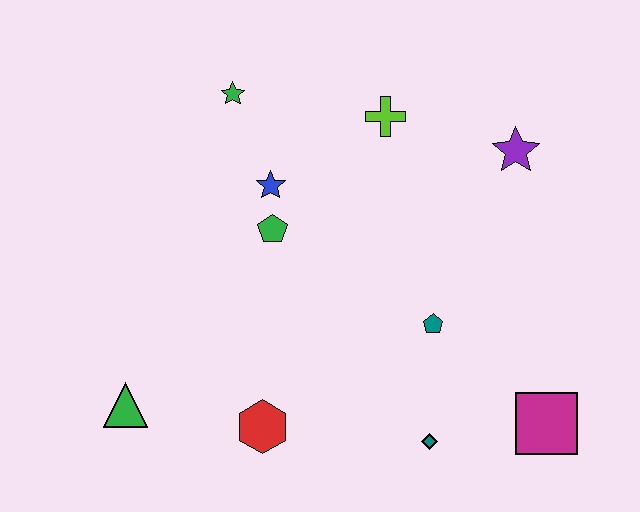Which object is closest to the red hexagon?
The green triangle is closest to the red hexagon.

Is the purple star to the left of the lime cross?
No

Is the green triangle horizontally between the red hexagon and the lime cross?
No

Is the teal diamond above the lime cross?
No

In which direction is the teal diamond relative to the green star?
The teal diamond is below the green star.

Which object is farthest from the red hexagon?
The purple star is farthest from the red hexagon.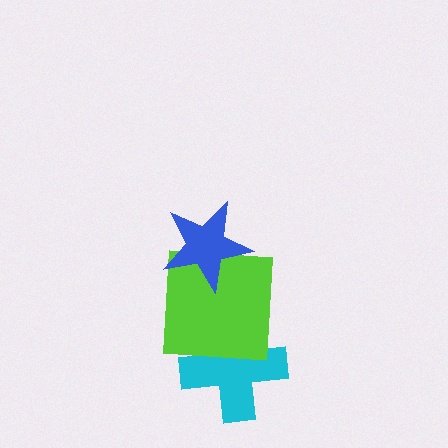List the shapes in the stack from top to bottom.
From top to bottom: the blue star, the lime square, the cyan cross.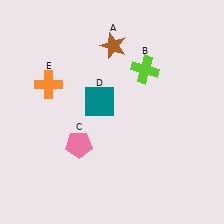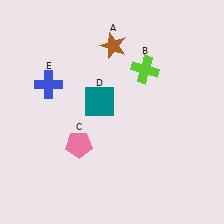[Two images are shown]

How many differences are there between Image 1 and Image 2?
There is 1 difference between the two images.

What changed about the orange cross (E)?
In Image 1, E is orange. In Image 2, it changed to blue.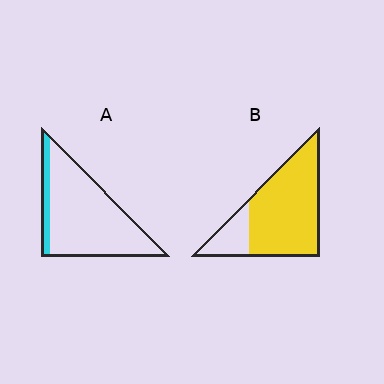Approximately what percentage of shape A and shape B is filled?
A is approximately 15% and B is approximately 80%.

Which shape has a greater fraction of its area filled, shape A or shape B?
Shape B.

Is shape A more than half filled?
No.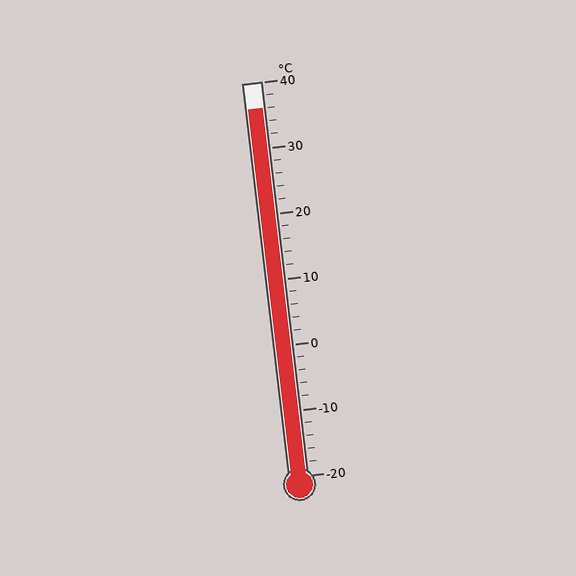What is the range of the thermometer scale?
The thermometer scale ranges from -20°C to 40°C.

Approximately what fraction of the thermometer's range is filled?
The thermometer is filled to approximately 95% of its range.